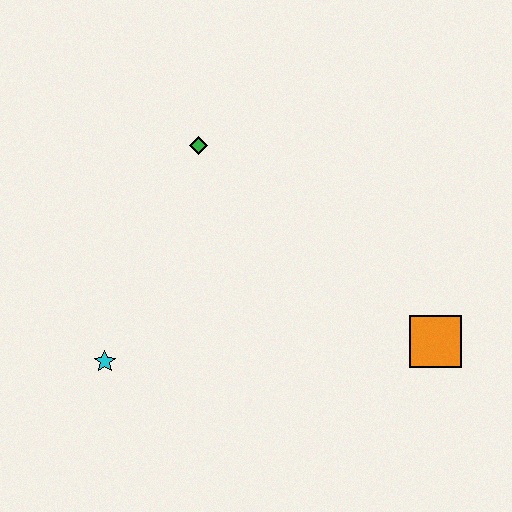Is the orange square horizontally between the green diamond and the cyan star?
No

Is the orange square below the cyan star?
No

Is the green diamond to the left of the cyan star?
No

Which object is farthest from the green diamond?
The orange square is farthest from the green diamond.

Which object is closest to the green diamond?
The cyan star is closest to the green diamond.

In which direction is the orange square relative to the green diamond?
The orange square is to the right of the green diamond.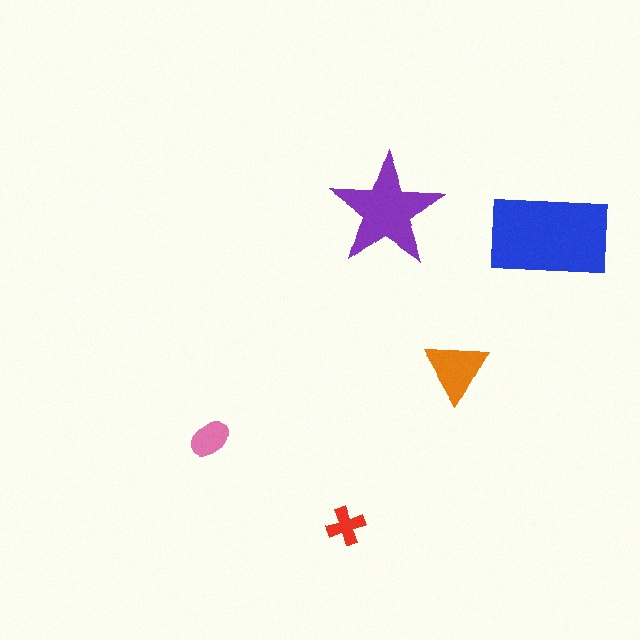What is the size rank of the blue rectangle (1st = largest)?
1st.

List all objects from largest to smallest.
The blue rectangle, the purple star, the orange triangle, the pink ellipse, the red cross.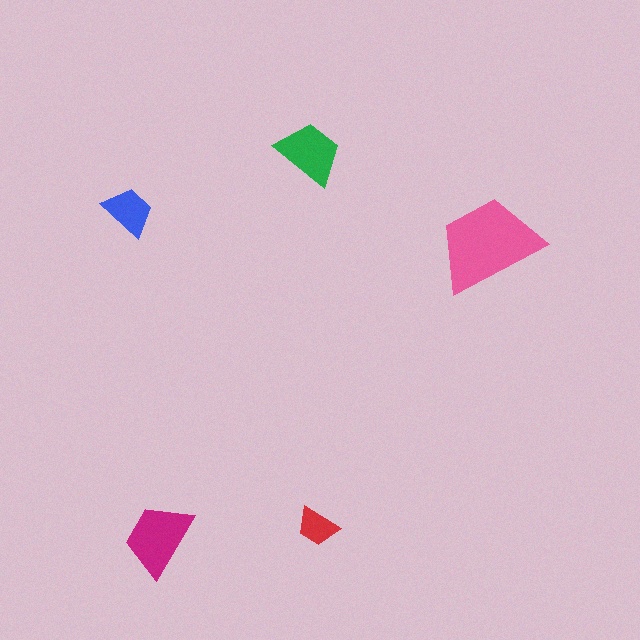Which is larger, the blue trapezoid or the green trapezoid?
The green one.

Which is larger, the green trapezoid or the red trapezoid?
The green one.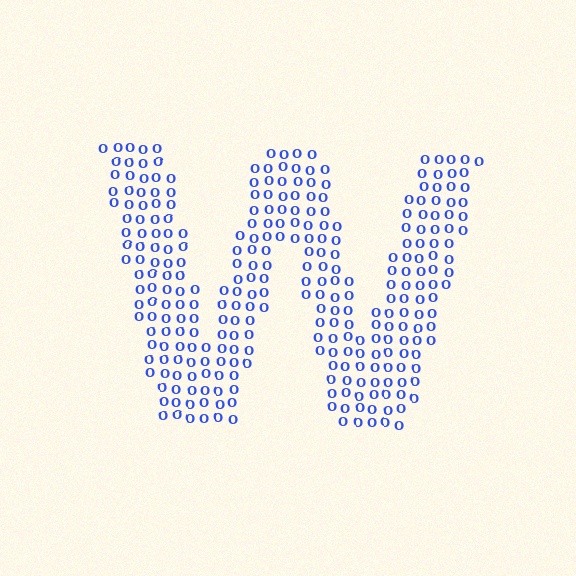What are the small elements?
The small elements are letter O's.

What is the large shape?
The large shape is the letter W.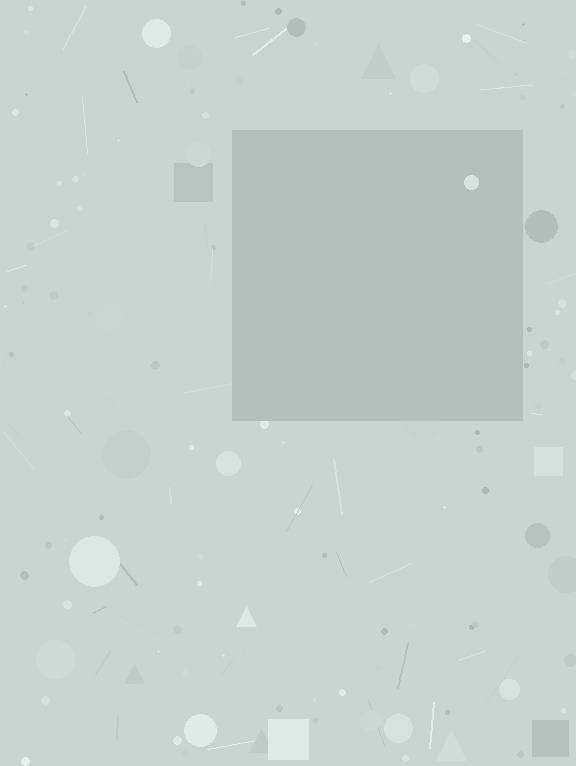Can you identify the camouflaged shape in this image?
The camouflaged shape is a square.